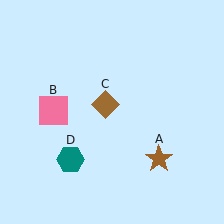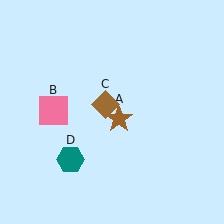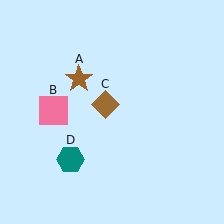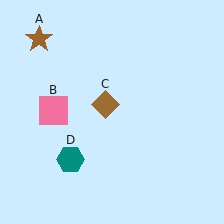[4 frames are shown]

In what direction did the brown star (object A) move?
The brown star (object A) moved up and to the left.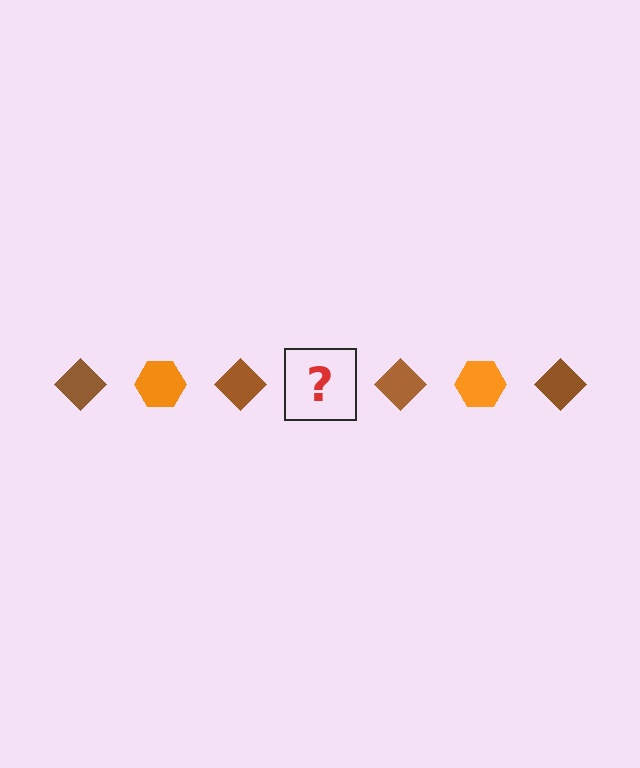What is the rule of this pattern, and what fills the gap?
The rule is that the pattern alternates between brown diamond and orange hexagon. The gap should be filled with an orange hexagon.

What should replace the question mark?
The question mark should be replaced with an orange hexagon.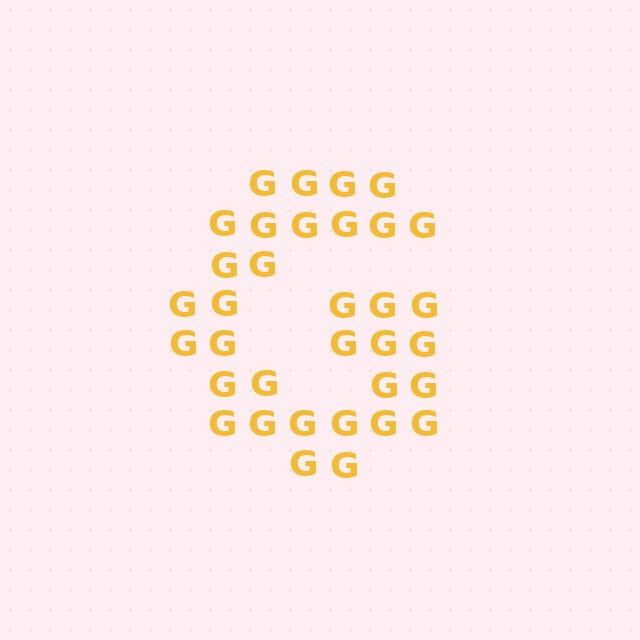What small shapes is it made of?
It is made of small letter G's.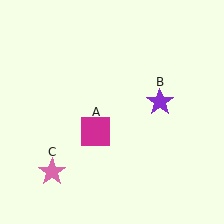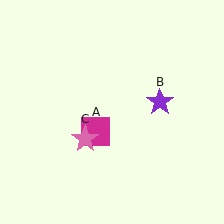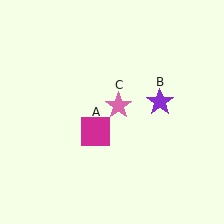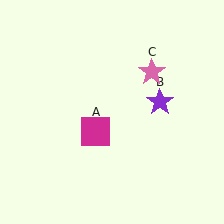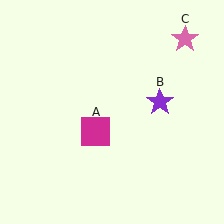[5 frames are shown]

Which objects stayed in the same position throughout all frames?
Magenta square (object A) and purple star (object B) remained stationary.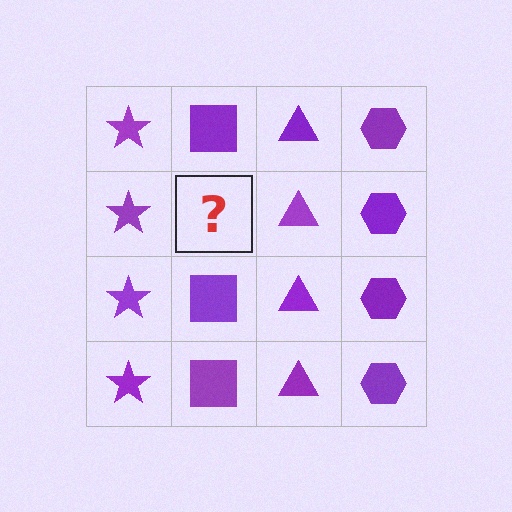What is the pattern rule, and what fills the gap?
The rule is that each column has a consistent shape. The gap should be filled with a purple square.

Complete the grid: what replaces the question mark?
The question mark should be replaced with a purple square.